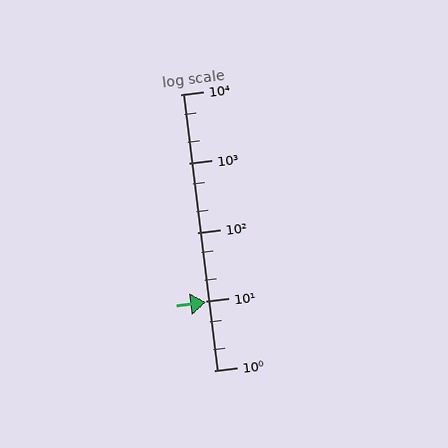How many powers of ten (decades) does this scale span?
The scale spans 4 decades, from 1 to 10000.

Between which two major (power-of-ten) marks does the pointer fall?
The pointer is between 1 and 10.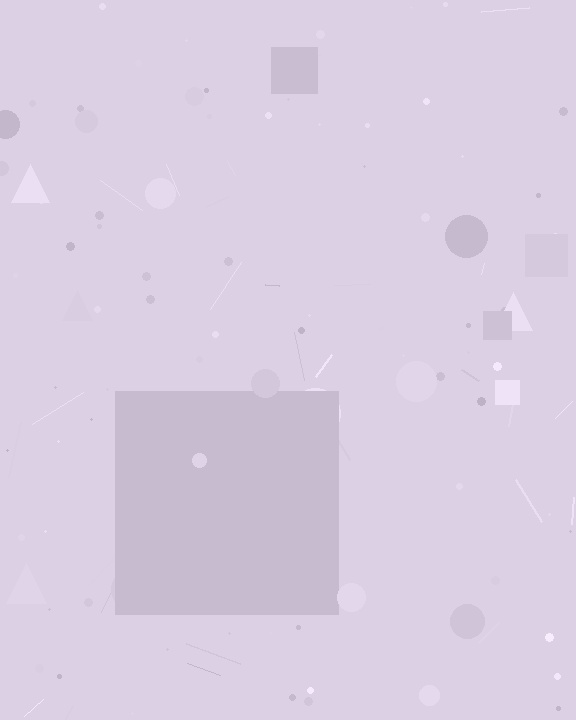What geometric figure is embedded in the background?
A square is embedded in the background.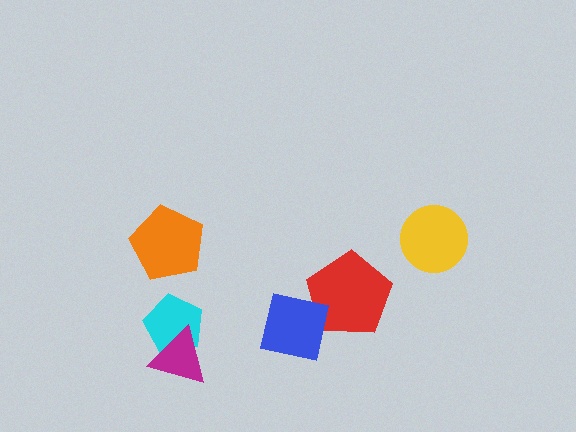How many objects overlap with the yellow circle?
0 objects overlap with the yellow circle.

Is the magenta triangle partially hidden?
No, no other shape covers it.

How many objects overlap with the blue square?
1 object overlaps with the blue square.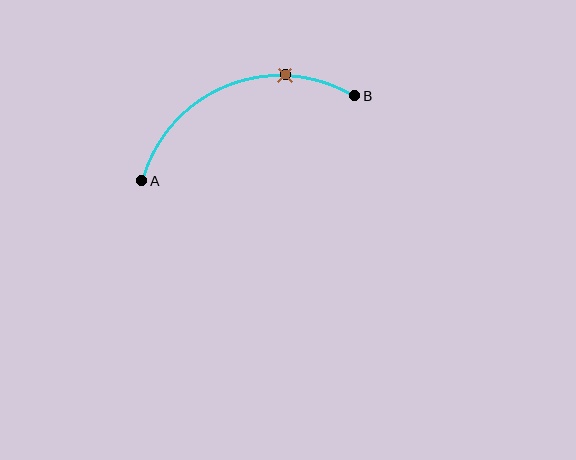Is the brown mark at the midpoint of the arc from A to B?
No. The brown mark lies on the arc but is closer to endpoint B. The arc midpoint would be at the point on the curve equidistant along the arc from both A and B.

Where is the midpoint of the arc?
The arc midpoint is the point on the curve farthest from the straight line joining A and B. It sits above that line.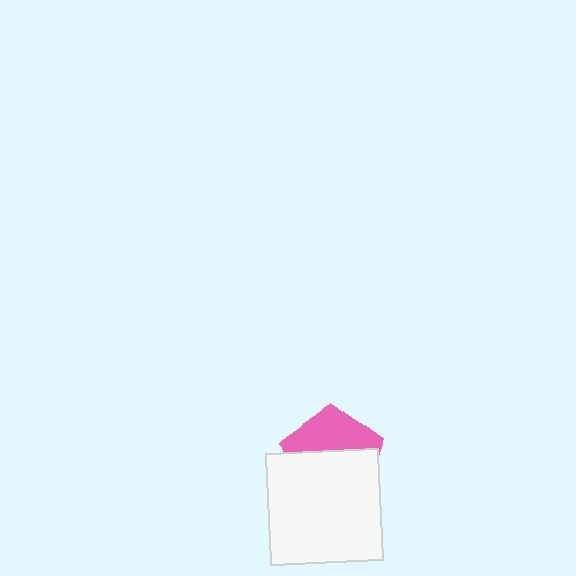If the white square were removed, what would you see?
You would see the complete pink pentagon.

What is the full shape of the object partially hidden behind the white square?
The partially hidden object is a pink pentagon.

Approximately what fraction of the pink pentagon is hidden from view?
Roughly 60% of the pink pentagon is hidden behind the white square.